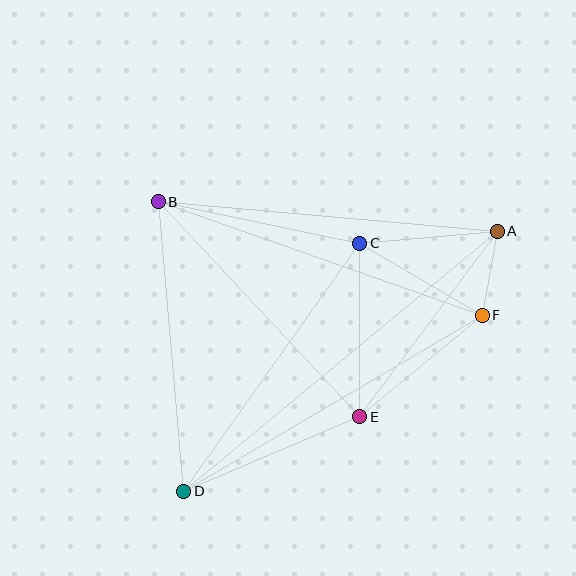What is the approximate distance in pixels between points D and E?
The distance between D and E is approximately 192 pixels.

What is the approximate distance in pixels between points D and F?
The distance between D and F is approximately 346 pixels.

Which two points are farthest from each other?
Points A and D are farthest from each other.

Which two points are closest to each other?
Points A and F are closest to each other.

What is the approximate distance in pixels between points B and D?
The distance between B and D is approximately 290 pixels.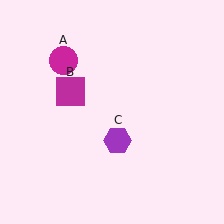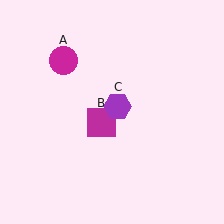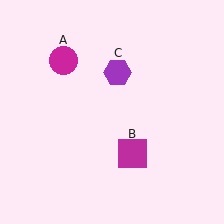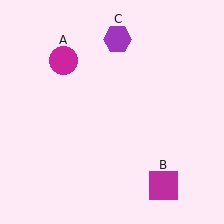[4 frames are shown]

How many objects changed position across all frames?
2 objects changed position: magenta square (object B), purple hexagon (object C).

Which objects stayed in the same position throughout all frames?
Magenta circle (object A) remained stationary.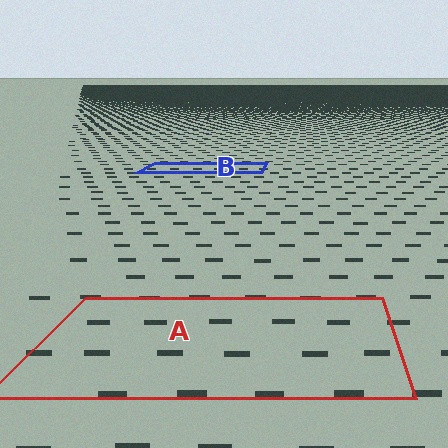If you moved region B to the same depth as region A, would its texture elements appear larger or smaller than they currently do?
They would appear larger. At a closer depth, the same texture elements are projected at a bigger on-screen size.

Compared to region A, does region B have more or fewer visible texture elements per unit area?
Region B has more texture elements per unit area — they are packed more densely because it is farther away.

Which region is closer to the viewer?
Region A is closer. The texture elements there are larger and more spread out.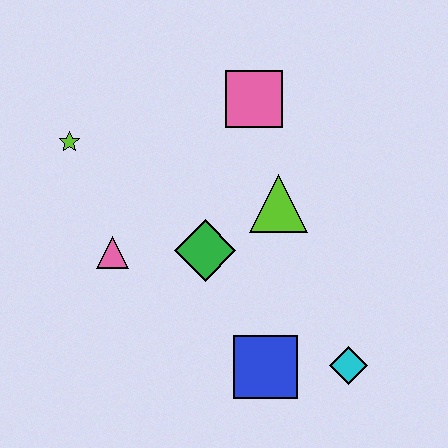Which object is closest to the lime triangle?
The green diamond is closest to the lime triangle.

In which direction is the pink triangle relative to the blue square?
The pink triangle is to the left of the blue square.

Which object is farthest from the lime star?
The cyan diamond is farthest from the lime star.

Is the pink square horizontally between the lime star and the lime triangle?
Yes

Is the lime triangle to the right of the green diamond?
Yes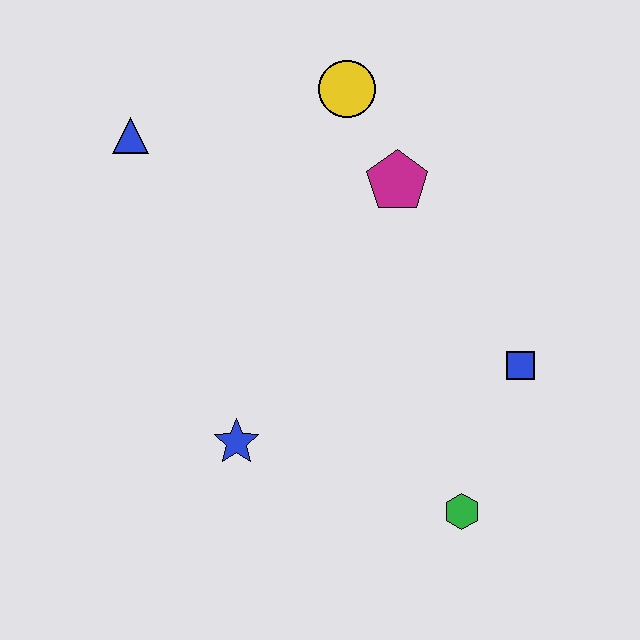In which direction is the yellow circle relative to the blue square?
The yellow circle is above the blue square.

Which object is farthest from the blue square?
The blue triangle is farthest from the blue square.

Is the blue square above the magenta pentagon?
No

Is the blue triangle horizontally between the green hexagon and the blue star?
No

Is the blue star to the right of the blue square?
No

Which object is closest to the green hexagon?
The blue square is closest to the green hexagon.